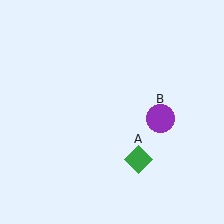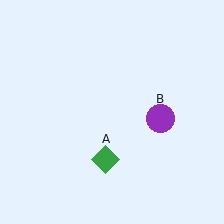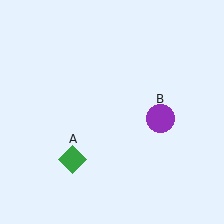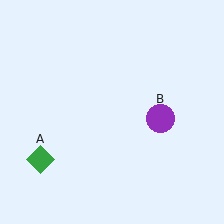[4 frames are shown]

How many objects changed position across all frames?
1 object changed position: green diamond (object A).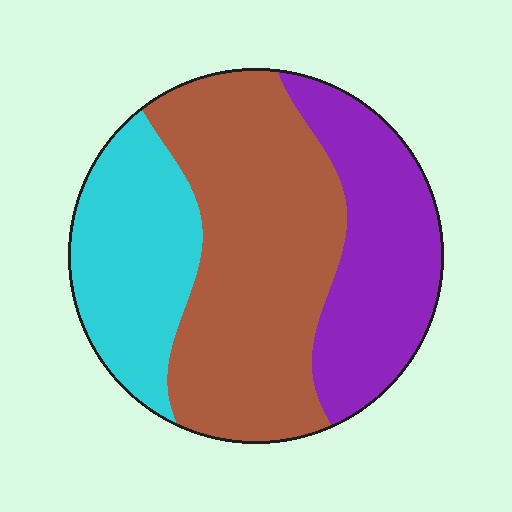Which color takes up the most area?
Brown, at roughly 50%.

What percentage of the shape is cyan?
Cyan takes up about one quarter (1/4) of the shape.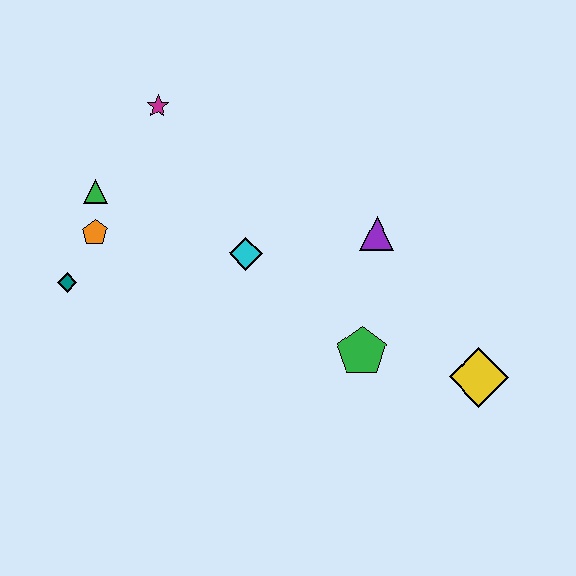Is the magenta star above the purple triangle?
Yes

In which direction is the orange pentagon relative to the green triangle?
The orange pentagon is below the green triangle.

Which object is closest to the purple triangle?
The green pentagon is closest to the purple triangle.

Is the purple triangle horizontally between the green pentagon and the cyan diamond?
No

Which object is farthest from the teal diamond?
The yellow diamond is farthest from the teal diamond.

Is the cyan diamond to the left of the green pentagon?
Yes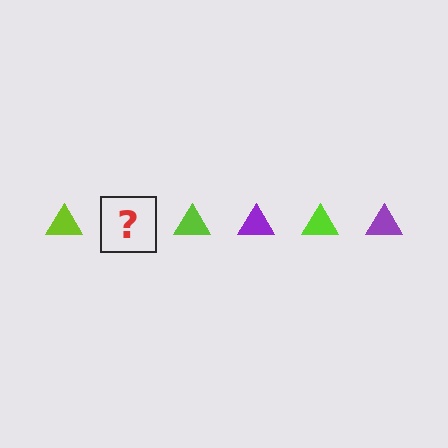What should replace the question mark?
The question mark should be replaced with a purple triangle.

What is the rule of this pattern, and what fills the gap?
The rule is that the pattern cycles through lime, purple triangles. The gap should be filled with a purple triangle.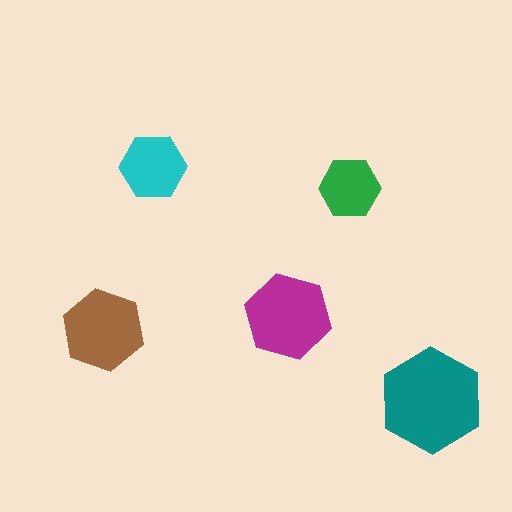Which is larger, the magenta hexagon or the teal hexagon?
The teal one.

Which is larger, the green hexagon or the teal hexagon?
The teal one.